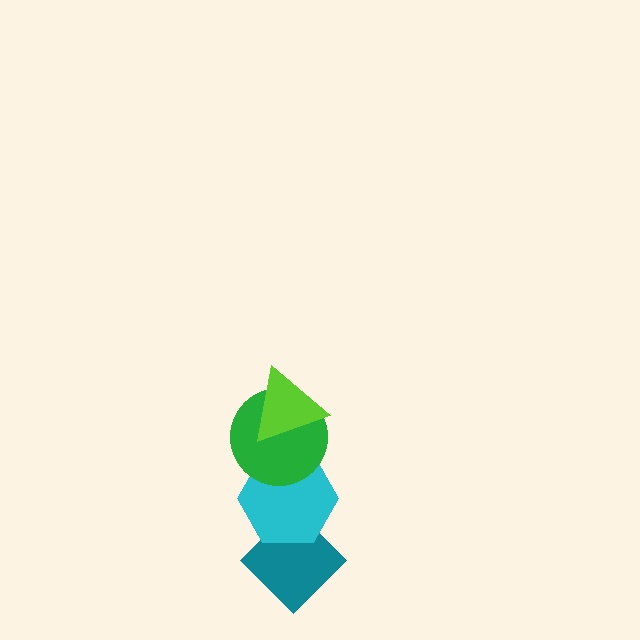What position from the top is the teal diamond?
The teal diamond is 4th from the top.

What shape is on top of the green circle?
The lime triangle is on top of the green circle.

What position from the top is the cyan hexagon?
The cyan hexagon is 3rd from the top.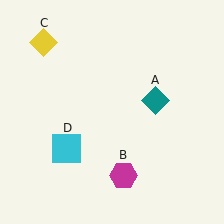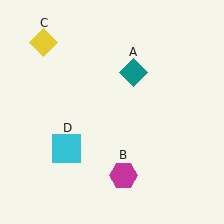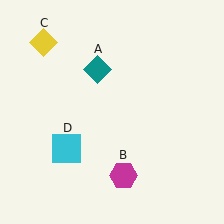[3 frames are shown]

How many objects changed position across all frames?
1 object changed position: teal diamond (object A).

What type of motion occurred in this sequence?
The teal diamond (object A) rotated counterclockwise around the center of the scene.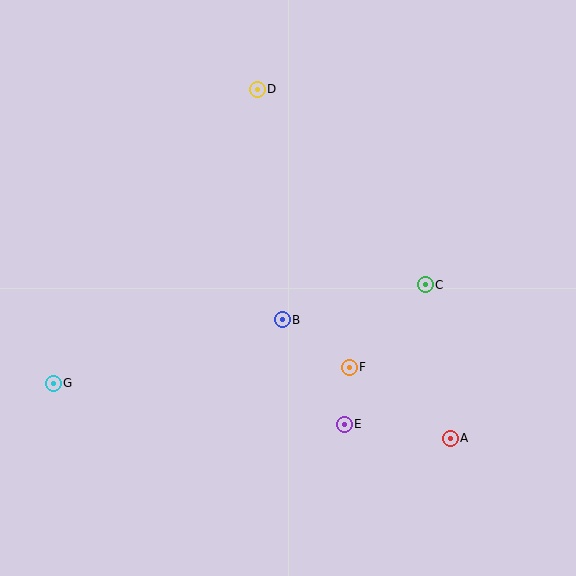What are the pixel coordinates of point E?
Point E is at (344, 424).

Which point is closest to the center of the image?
Point B at (282, 320) is closest to the center.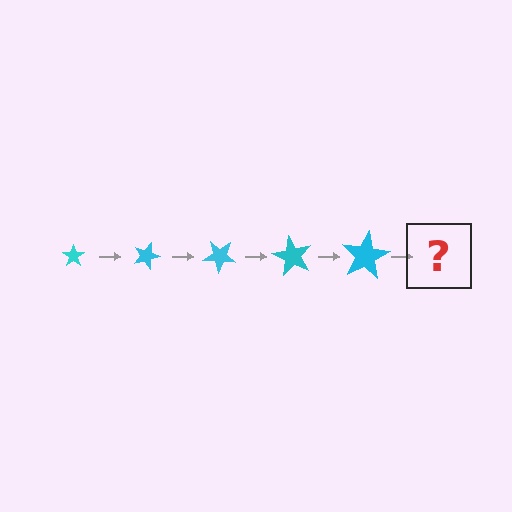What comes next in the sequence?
The next element should be a star, larger than the previous one and rotated 100 degrees from the start.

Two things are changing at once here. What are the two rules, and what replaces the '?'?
The two rules are that the star grows larger each step and it rotates 20 degrees each step. The '?' should be a star, larger than the previous one and rotated 100 degrees from the start.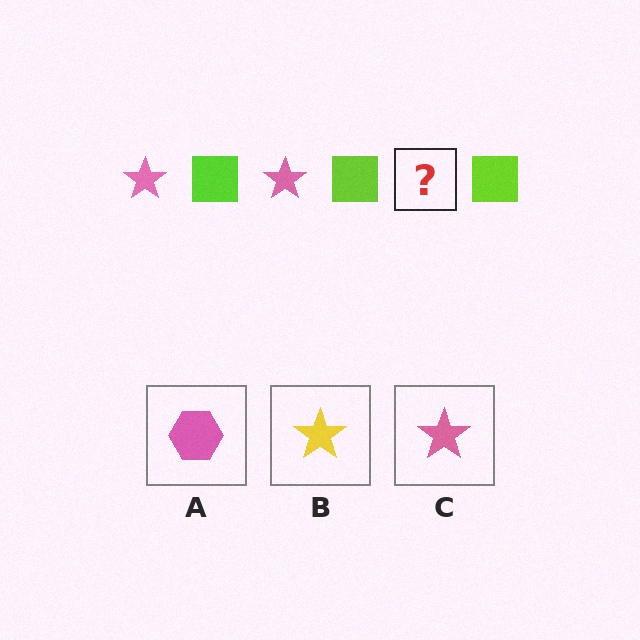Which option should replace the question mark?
Option C.